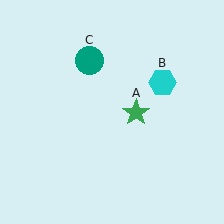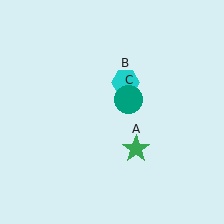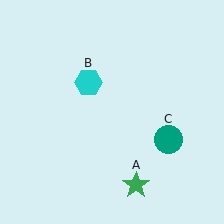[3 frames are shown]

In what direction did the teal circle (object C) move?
The teal circle (object C) moved down and to the right.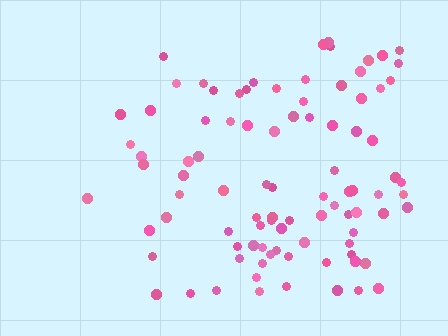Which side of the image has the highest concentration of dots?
The right.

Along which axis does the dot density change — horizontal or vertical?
Horizontal.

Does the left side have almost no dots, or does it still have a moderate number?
Still a moderate number, just noticeably fewer than the right.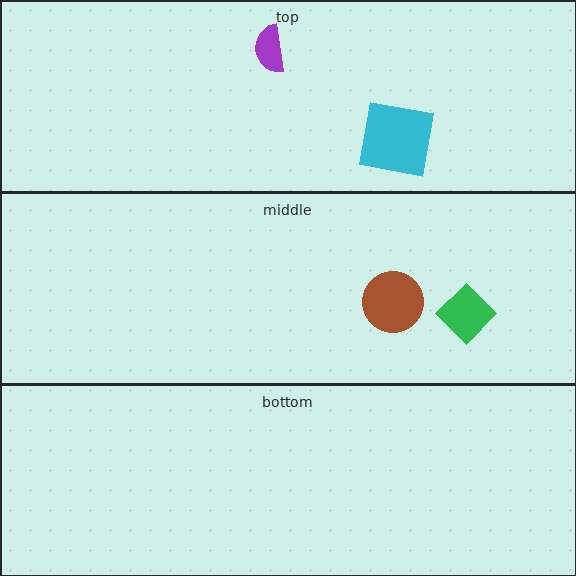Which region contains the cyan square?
The top region.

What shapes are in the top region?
The cyan square, the purple semicircle.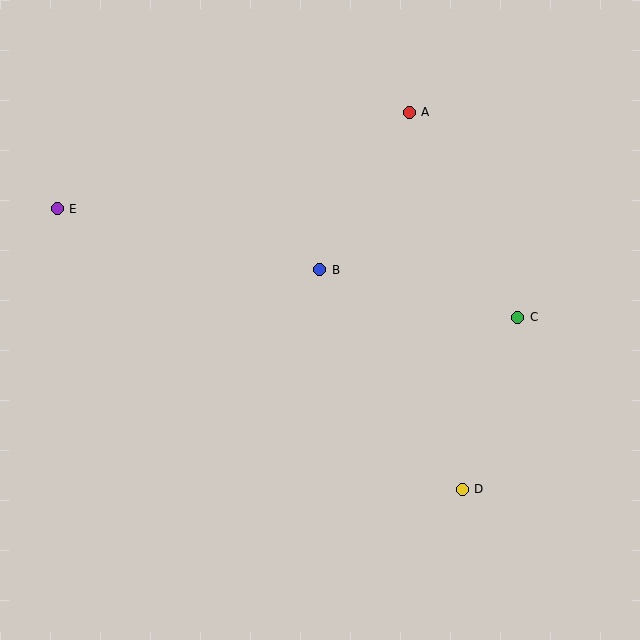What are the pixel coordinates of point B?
Point B is at (320, 270).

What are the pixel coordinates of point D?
Point D is at (462, 489).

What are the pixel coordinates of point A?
Point A is at (409, 112).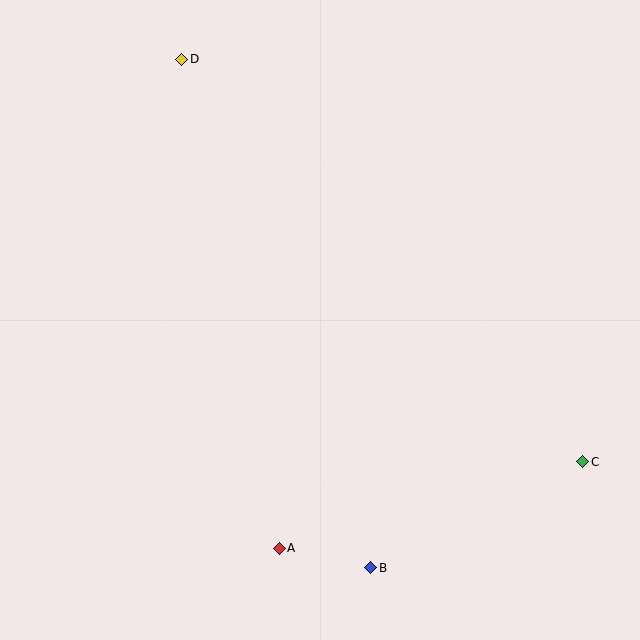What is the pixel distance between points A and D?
The distance between A and D is 498 pixels.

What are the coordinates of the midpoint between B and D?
The midpoint between B and D is at (276, 313).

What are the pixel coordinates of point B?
Point B is at (371, 568).